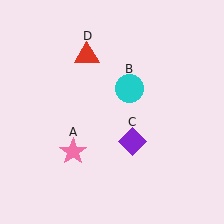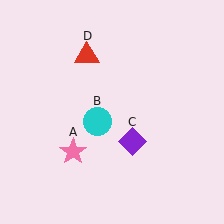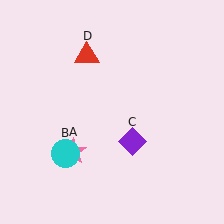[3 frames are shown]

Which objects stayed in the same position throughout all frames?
Pink star (object A) and purple diamond (object C) and red triangle (object D) remained stationary.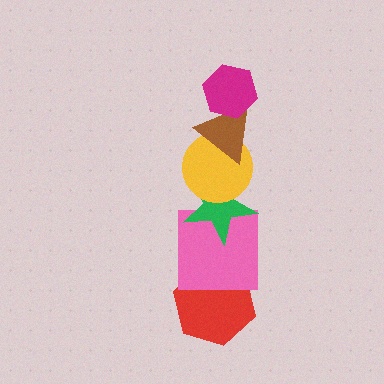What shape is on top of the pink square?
The green star is on top of the pink square.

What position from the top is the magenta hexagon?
The magenta hexagon is 1st from the top.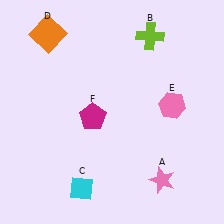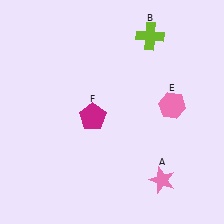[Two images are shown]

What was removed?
The cyan diamond (C), the orange square (D) were removed in Image 2.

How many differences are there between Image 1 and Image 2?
There are 2 differences between the two images.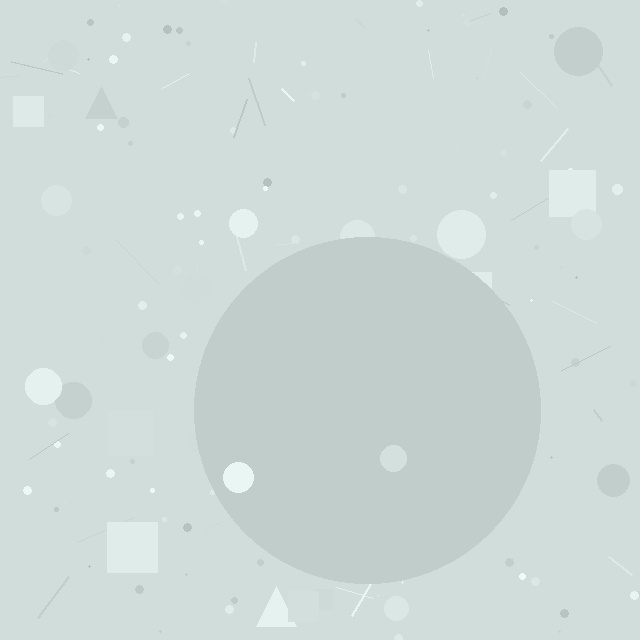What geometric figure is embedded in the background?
A circle is embedded in the background.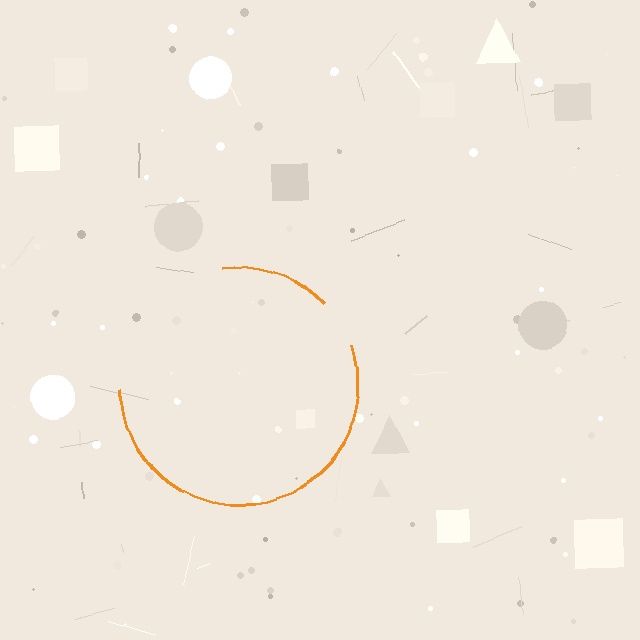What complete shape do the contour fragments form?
The contour fragments form a circle.